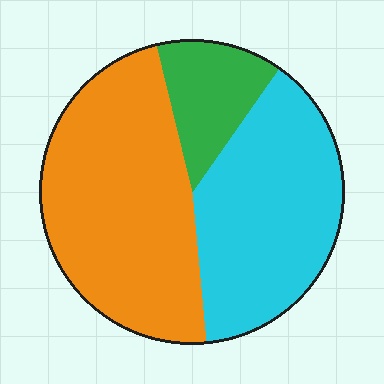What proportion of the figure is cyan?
Cyan takes up about three eighths (3/8) of the figure.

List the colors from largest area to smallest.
From largest to smallest: orange, cyan, green.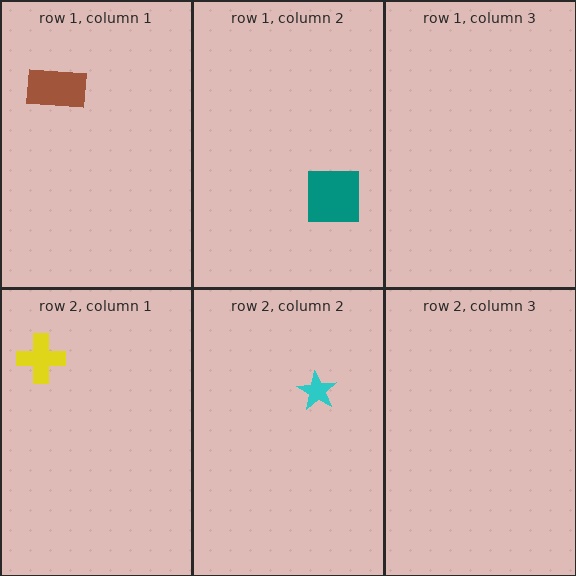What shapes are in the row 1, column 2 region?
The teal square.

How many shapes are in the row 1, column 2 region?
1.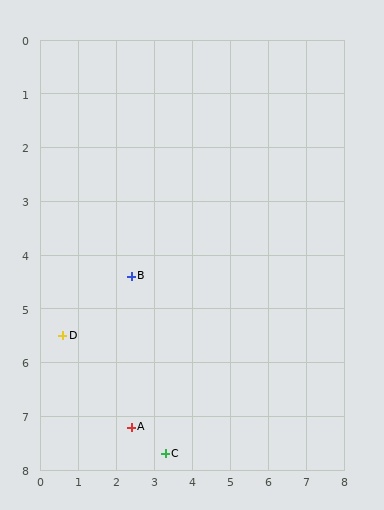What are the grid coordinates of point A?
Point A is at approximately (2.4, 7.2).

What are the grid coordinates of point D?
Point D is at approximately (0.6, 5.5).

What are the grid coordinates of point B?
Point B is at approximately (2.4, 4.4).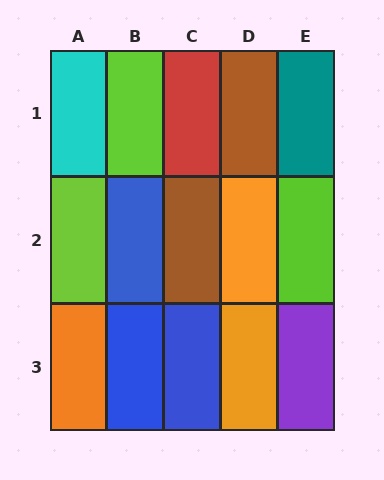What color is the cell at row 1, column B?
Lime.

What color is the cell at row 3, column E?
Purple.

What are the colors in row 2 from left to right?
Lime, blue, brown, orange, lime.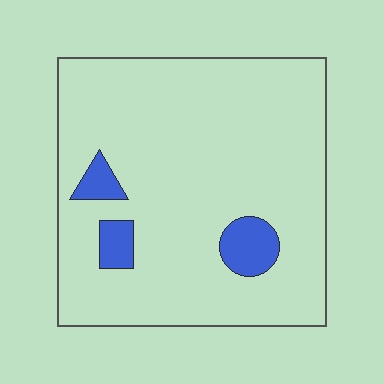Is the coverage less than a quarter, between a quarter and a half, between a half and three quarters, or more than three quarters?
Less than a quarter.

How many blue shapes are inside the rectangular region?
3.